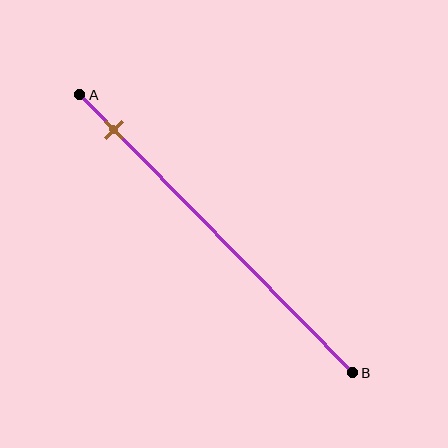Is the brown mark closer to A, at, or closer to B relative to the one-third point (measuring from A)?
The brown mark is closer to point A than the one-third point of segment AB.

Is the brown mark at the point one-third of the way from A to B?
No, the mark is at about 15% from A, not at the 33% one-third point.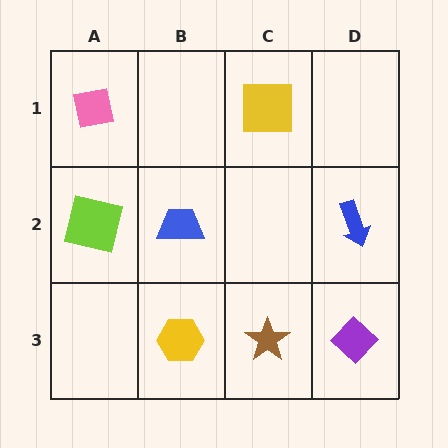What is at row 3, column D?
A purple diamond.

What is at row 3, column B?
A yellow hexagon.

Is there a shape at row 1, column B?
No, that cell is empty.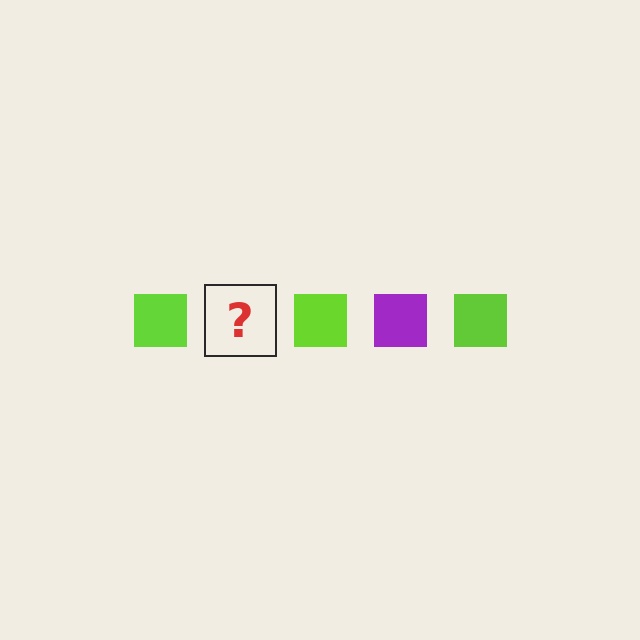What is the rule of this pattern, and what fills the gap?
The rule is that the pattern cycles through lime, purple squares. The gap should be filled with a purple square.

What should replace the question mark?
The question mark should be replaced with a purple square.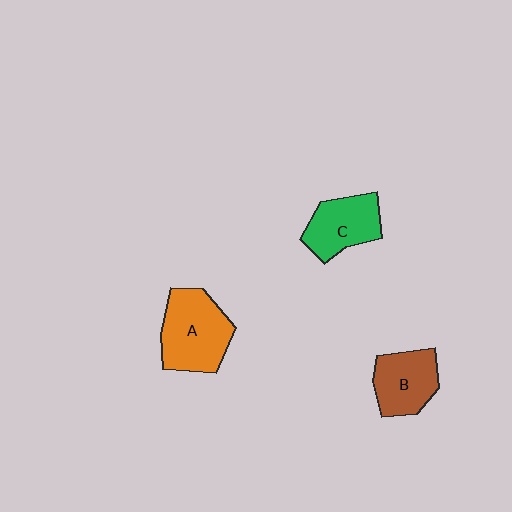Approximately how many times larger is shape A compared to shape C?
Approximately 1.3 times.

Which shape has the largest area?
Shape A (orange).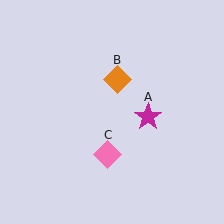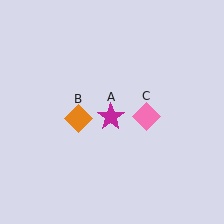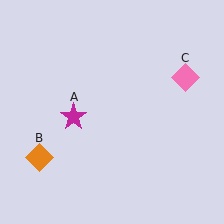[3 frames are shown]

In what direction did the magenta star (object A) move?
The magenta star (object A) moved left.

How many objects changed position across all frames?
3 objects changed position: magenta star (object A), orange diamond (object B), pink diamond (object C).